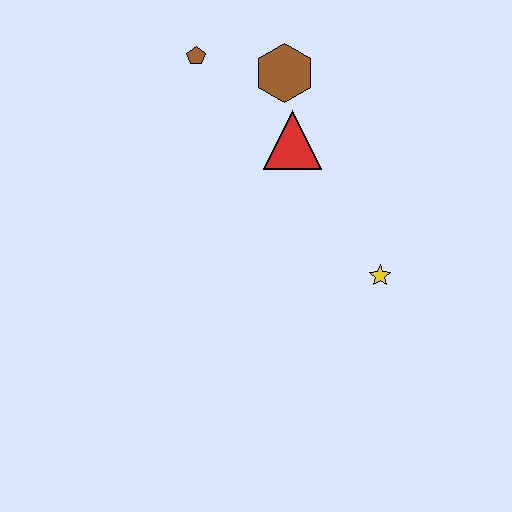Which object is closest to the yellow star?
The red triangle is closest to the yellow star.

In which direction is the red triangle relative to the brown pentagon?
The red triangle is to the right of the brown pentagon.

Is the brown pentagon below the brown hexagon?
No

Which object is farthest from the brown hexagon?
The yellow star is farthest from the brown hexagon.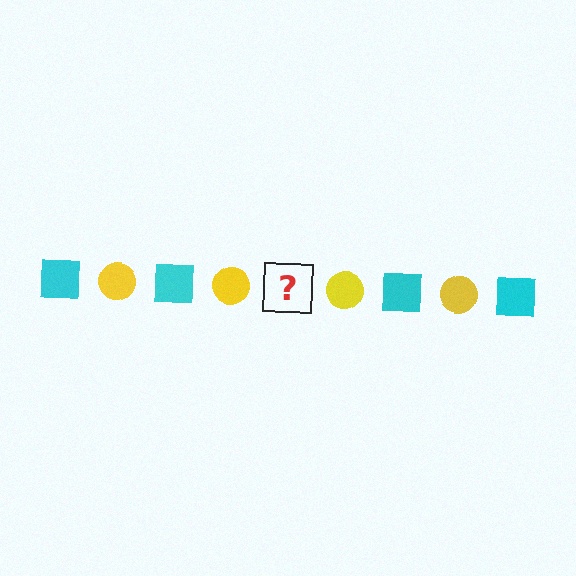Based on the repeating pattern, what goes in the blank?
The blank should be a cyan square.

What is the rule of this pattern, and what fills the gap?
The rule is that the pattern alternates between cyan square and yellow circle. The gap should be filled with a cyan square.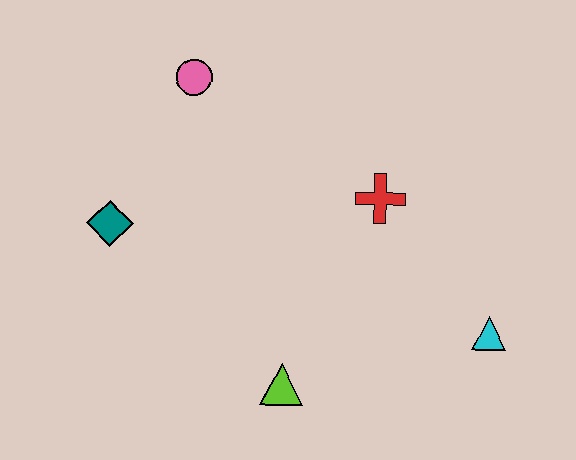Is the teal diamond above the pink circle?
No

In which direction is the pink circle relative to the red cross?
The pink circle is to the left of the red cross.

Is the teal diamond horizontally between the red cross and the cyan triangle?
No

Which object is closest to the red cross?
The cyan triangle is closest to the red cross.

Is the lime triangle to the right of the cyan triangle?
No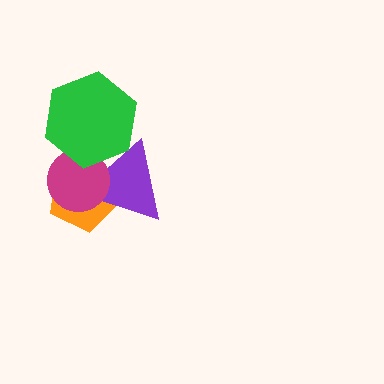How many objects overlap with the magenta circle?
3 objects overlap with the magenta circle.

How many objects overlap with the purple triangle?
3 objects overlap with the purple triangle.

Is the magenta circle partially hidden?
Yes, it is partially covered by another shape.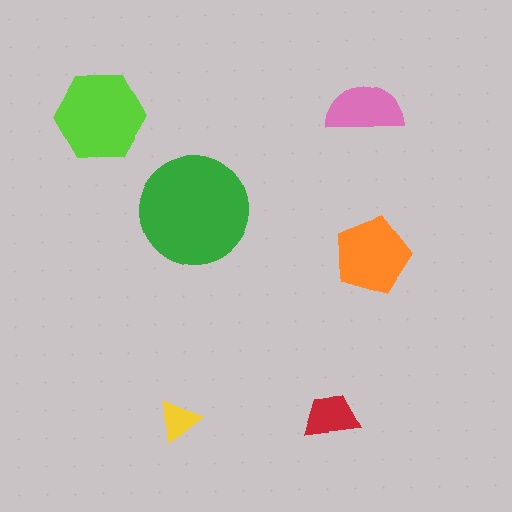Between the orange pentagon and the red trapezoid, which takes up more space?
The orange pentagon.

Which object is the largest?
The green circle.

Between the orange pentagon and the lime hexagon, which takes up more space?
The lime hexagon.